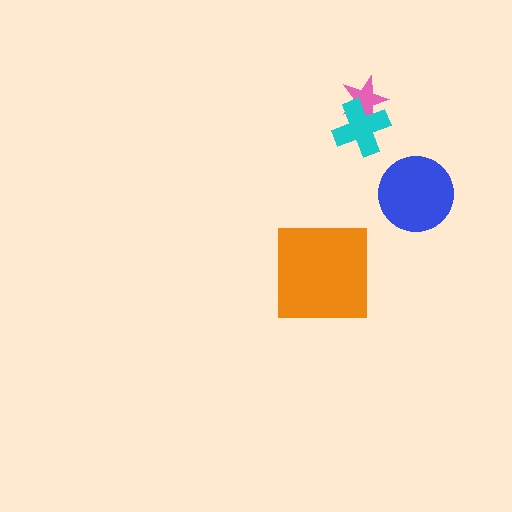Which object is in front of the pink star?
The cyan cross is in front of the pink star.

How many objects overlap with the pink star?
1 object overlaps with the pink star.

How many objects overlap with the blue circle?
0 objects overlap with the blue circle.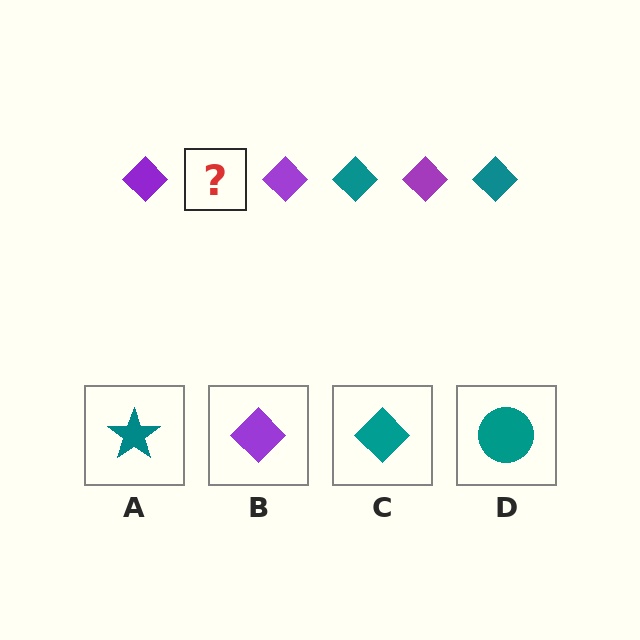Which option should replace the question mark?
Option C.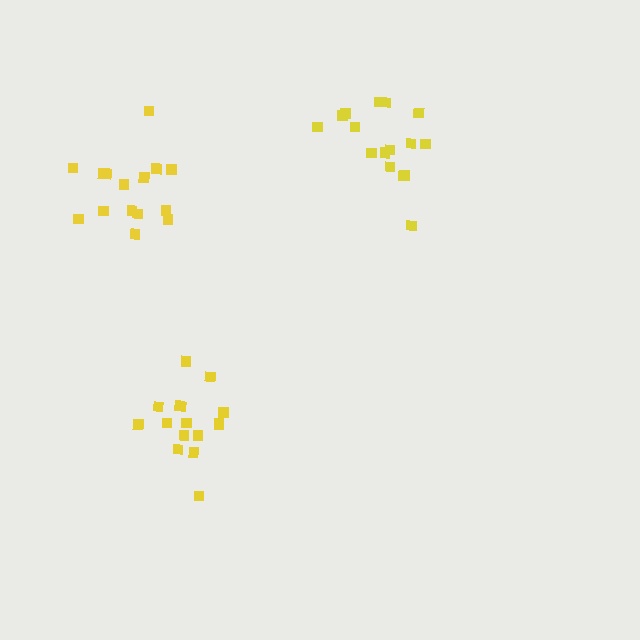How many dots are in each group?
Group 1: 16 dots, Group 2: 15 dots, Group 3: 16 dots (47 total).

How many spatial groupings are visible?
There are 3 spatial groupings.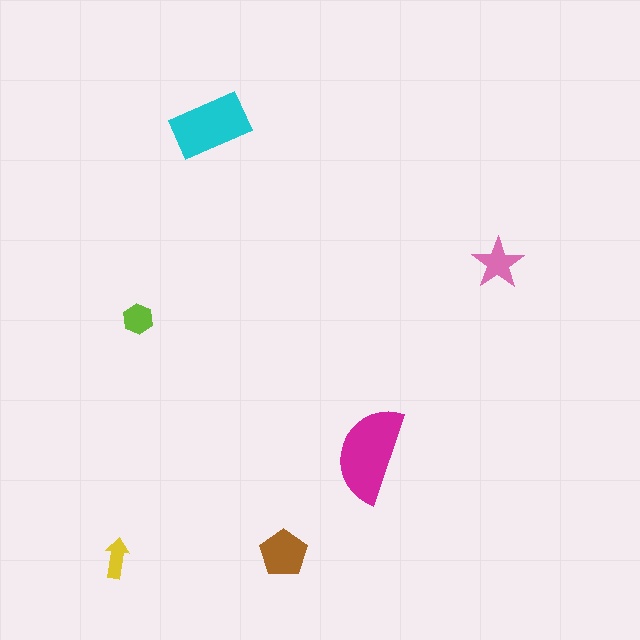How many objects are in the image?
There are 6 objects in the image.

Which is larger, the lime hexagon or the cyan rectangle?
The cyan rectangle.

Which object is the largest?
The magenta semicircle.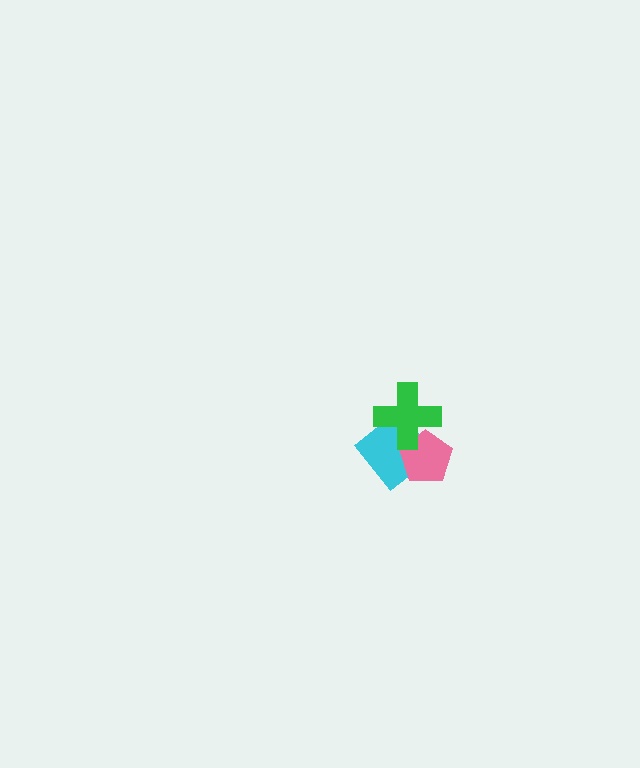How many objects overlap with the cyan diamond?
2 objects overlap with the cyan diamond.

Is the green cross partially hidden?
No, no other shape covers it.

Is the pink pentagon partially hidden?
Yes, it is partially covered by another shape.